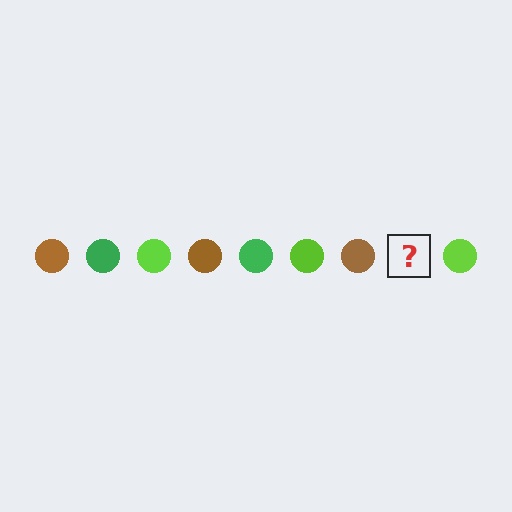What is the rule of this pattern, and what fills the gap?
The rule is that the pattern cycles through brown, green, lime circles. The gap should be filled with a green circle.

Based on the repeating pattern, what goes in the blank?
The blank should be a green circle.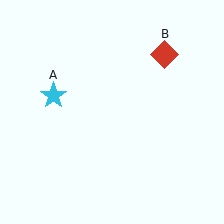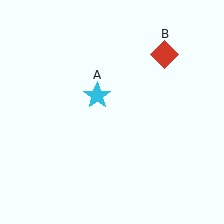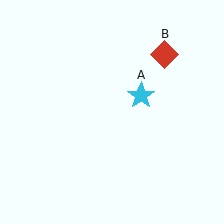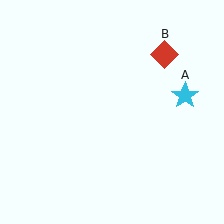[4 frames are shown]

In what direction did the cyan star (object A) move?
The cyan star (object A) moved right.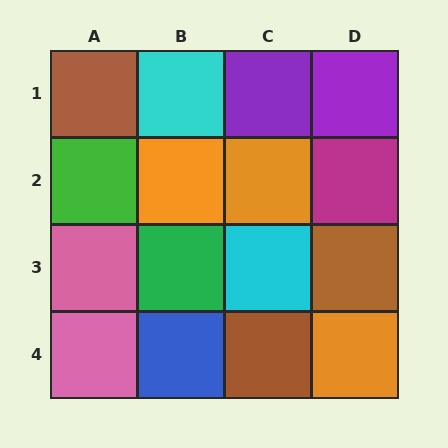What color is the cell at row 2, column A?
Green.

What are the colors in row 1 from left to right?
Brown, cyan, purple, purple.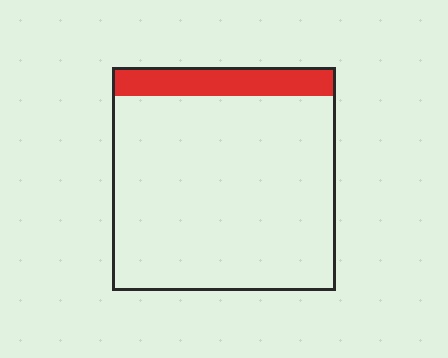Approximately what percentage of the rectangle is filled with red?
Approximately 15%.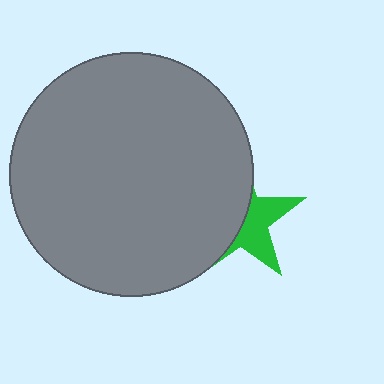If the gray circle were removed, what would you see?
You would see the complete green star.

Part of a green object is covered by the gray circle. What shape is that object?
It is a star.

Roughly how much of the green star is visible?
A small part of it is visible (roughly 43%).